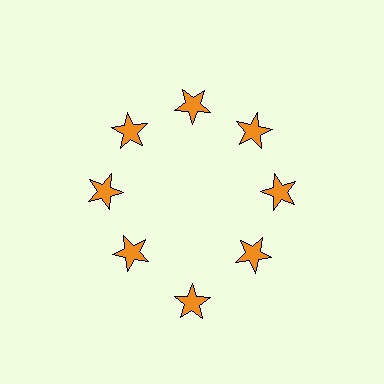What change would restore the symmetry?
The symmetry would be restored by moving it inward, back onto the ring so that all 8 stars sit at equal angles and equal distance from the center.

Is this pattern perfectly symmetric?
No. The 8 orange stars are arranged in a ring, but one element near the 6 o'clock position is pushed outward from the center, breaking the 8-fold rotational symmetry.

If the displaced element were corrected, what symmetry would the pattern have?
It would have 8-fold rotational symmetry — the pattern would map onto itself every 45 degrees.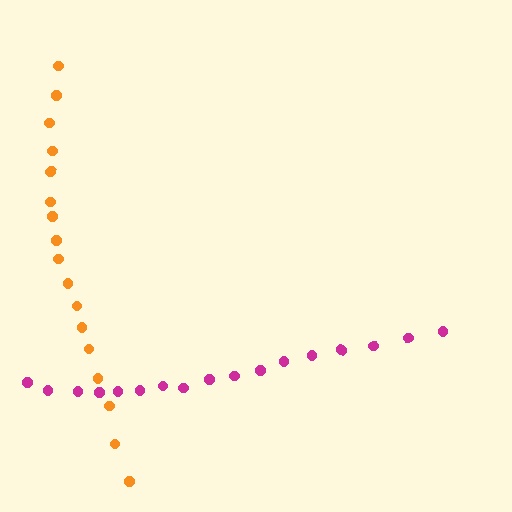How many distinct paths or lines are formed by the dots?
There are 2 distinct paths.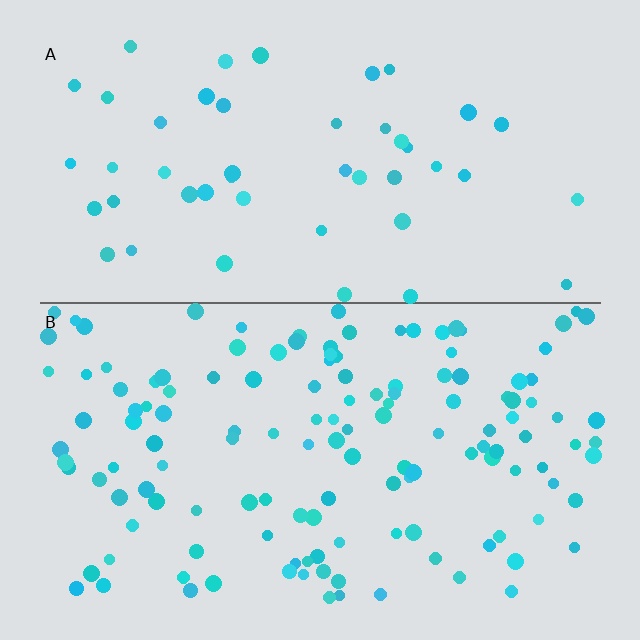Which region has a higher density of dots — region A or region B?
B (the bottom).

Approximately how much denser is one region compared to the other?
Approximately 2.9× — region B over region A.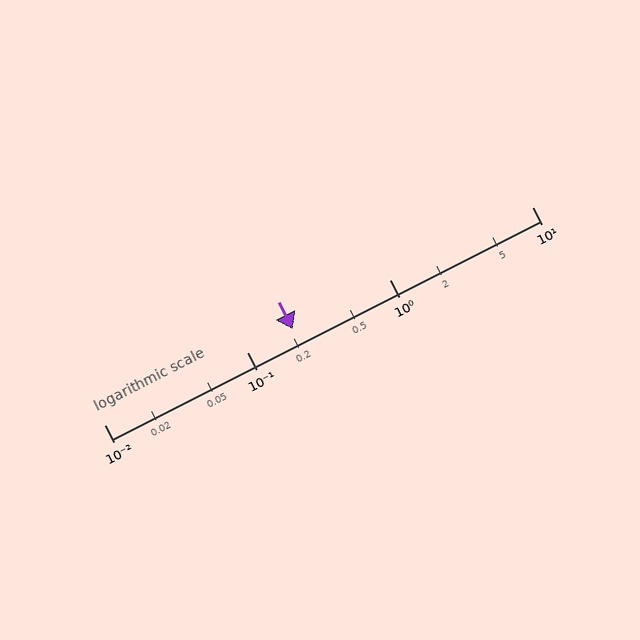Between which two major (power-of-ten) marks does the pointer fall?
The pointer is between 0.1 and 1.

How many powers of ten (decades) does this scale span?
The scale spans 3 decades, from 0.01 to 10.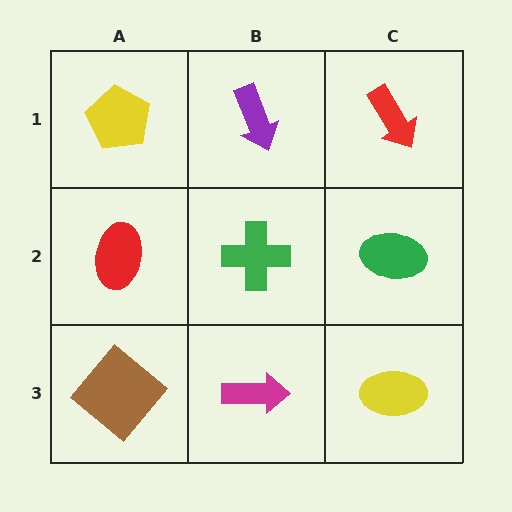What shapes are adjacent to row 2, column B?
A purple arrow (row 1, column B), a magenta arrow (row 3, column B), a red ellipse (row 2, column A), a green ellipse (row 2, column C).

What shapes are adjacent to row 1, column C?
A green ellipse (row 2, column C), a purple arrow (row 1, column B).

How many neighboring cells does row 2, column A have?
3.